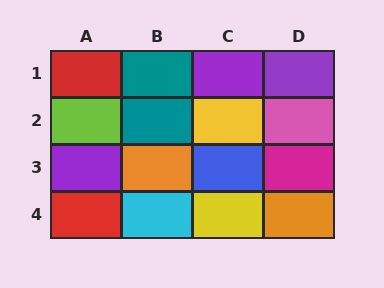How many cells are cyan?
1 cell is cyan.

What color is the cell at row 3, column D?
Magenta.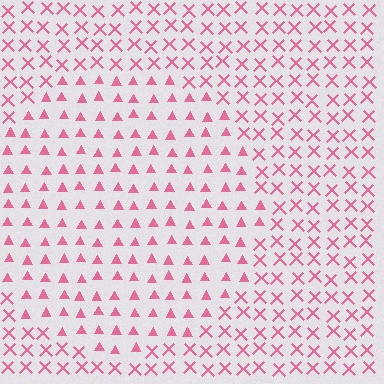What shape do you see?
I see a circle.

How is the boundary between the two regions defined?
The boundary is defined by a change in element shape: triangles inside vs. X marks outside. All elements share the same color and spacing.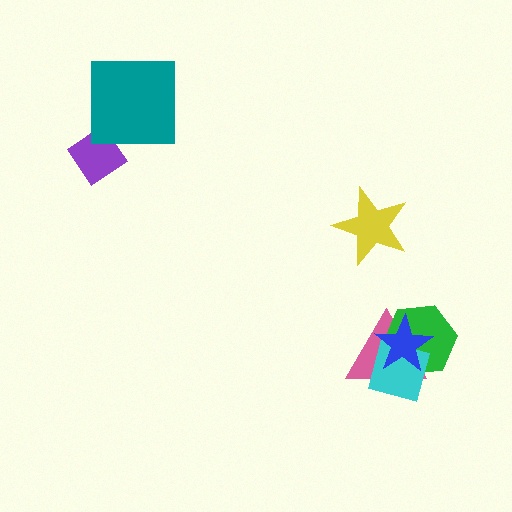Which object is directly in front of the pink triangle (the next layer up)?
The green hexagon is directly in front of the pink triangle.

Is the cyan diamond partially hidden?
Yes, it is partially covered by another shape.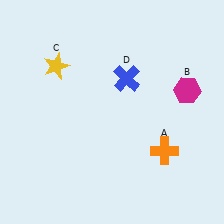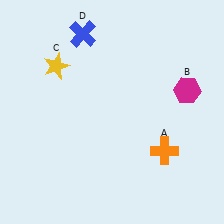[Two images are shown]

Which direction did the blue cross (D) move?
The blue cross (D) moved up.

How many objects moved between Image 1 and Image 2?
1 object moved between the two images.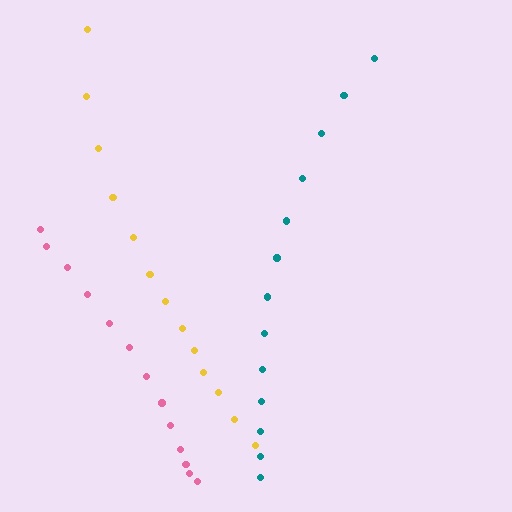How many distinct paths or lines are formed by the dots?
There are 3 distinct paths.